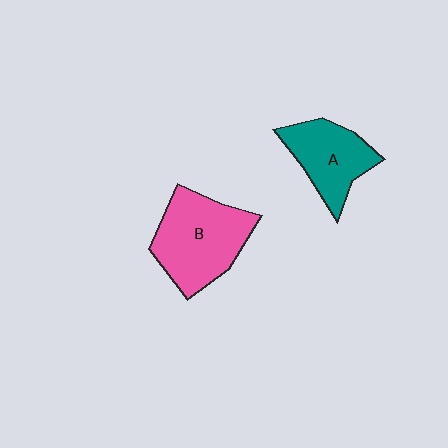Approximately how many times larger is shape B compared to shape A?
Approximately 1.4 times.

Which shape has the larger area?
Shape B (pink).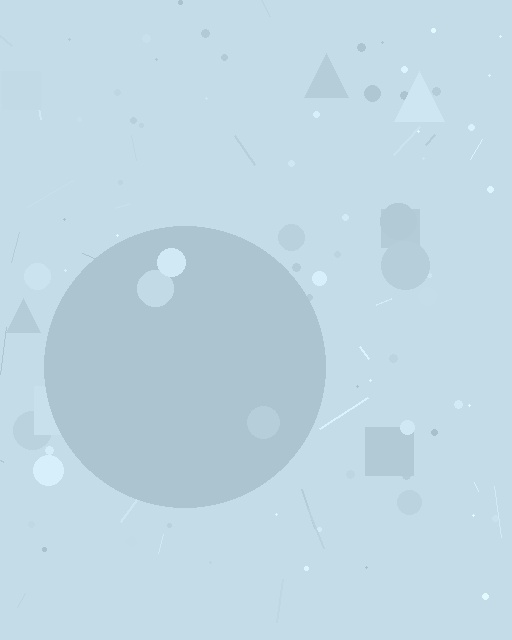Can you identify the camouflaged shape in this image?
The camouflaged shape is a circle.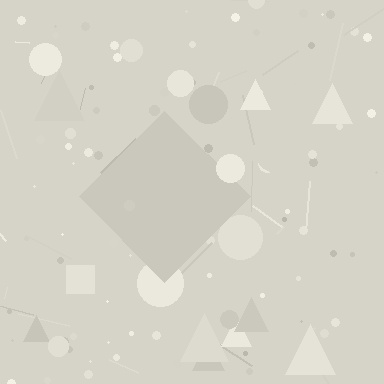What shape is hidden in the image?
A diamond is hidden in the image.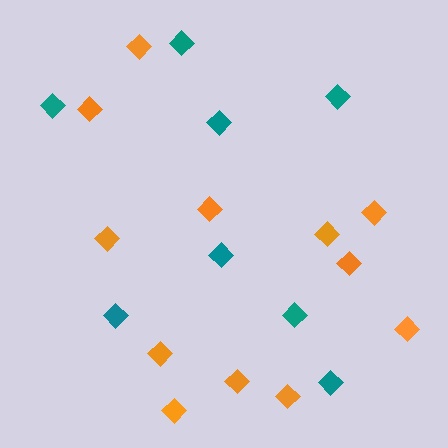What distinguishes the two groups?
There are 2 groups: one group of orange diamonds (12) and one group of teal diamonds (8).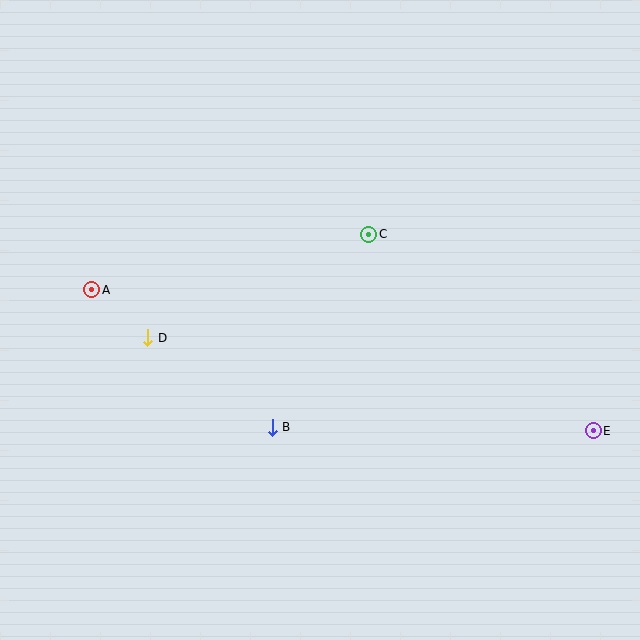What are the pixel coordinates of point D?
Point D is at (148, 338).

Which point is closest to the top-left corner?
Point A is closest to the top-left corner.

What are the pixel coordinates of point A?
Point A is at (92, 290).